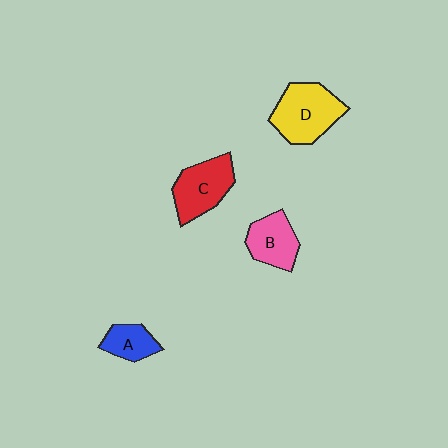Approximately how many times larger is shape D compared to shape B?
Approximately 1.5 times.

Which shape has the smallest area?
Shape A (blue).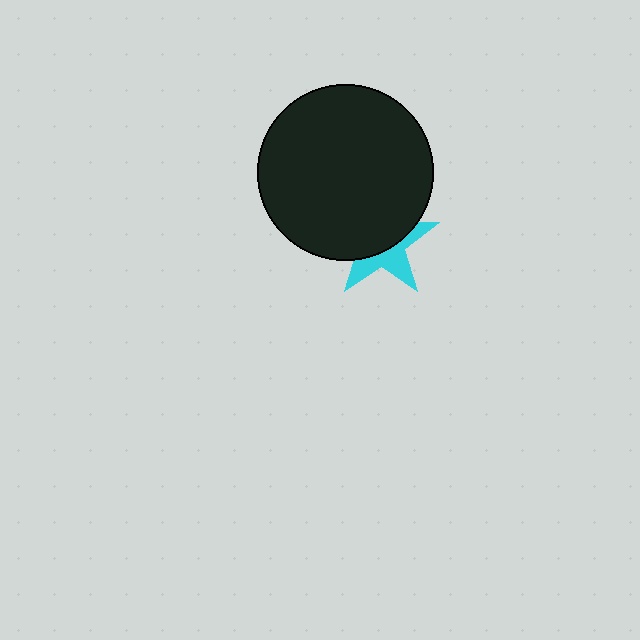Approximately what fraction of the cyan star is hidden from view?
Roughly 59% of the cyan star is hidden behind the black circle.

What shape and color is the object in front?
The object in front is a black circle.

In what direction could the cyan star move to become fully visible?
The cyan star could move down. That would shift it out from behind the black circle entirely.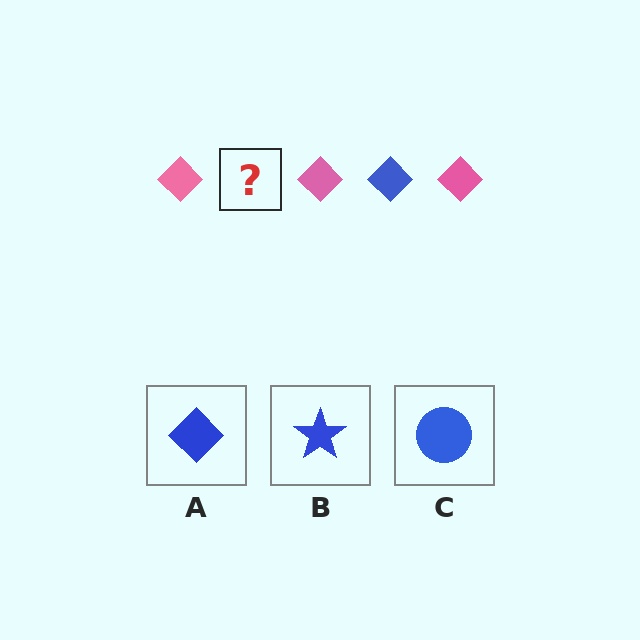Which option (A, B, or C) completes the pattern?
A.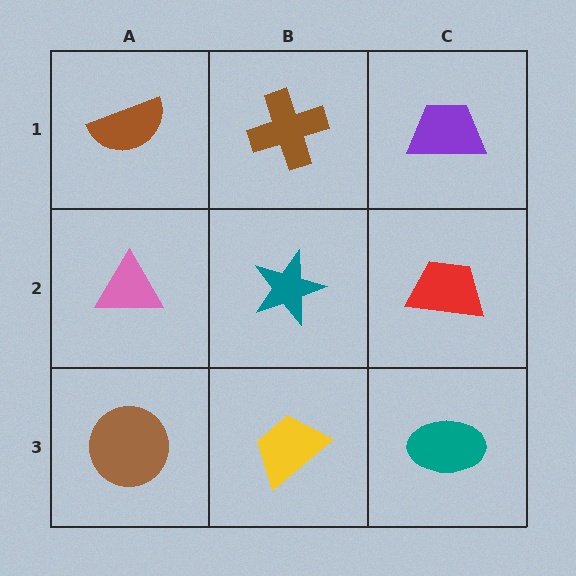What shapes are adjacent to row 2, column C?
A purple trapezoid (row 1, column C), a teal ellipse (row 3, column C), a teal star (row 2, column B).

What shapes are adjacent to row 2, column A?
A brown semicircle (row 1, column A), a brown circle (row 3, column A), a teal star (row 2, column B).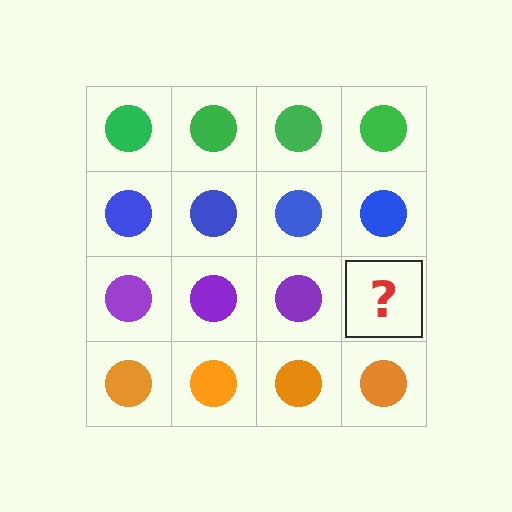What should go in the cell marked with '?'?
The missing cell should contain a purple circle.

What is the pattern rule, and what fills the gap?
The rule is that each row has a consistent color. The gap should be filled with a purple circle.